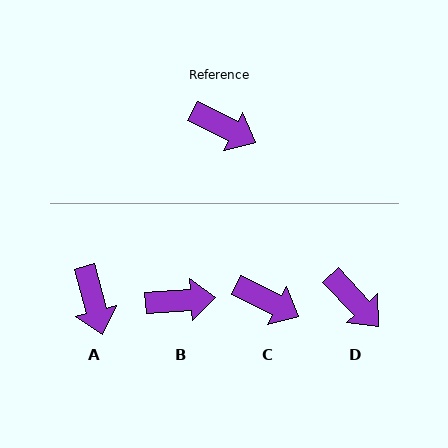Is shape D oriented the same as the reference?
No, it is off by about 20 degrees.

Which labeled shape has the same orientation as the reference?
C.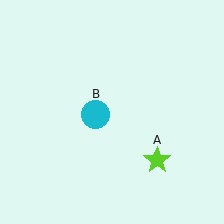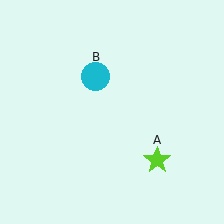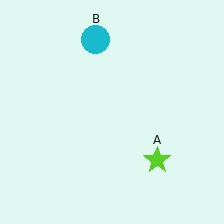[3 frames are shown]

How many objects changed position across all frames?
1 object changed position: cyan circle (object B).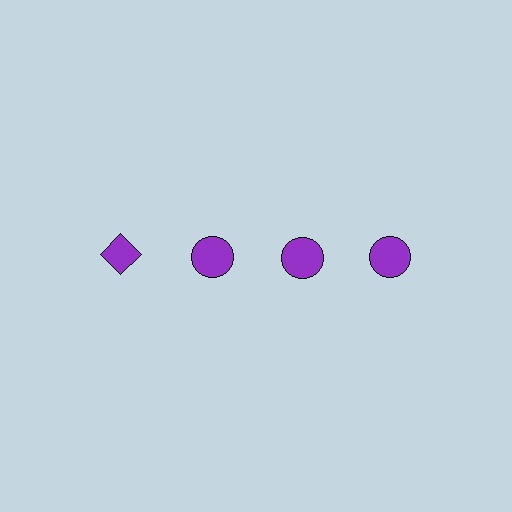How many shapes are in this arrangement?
There are 4 shapes arranged in a grid pattern.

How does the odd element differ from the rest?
It has a different shape: diamond instead of circle.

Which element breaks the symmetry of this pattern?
The purple diamond in the top row, leftmost column breaks the symmetry. All other shapes are purple circles.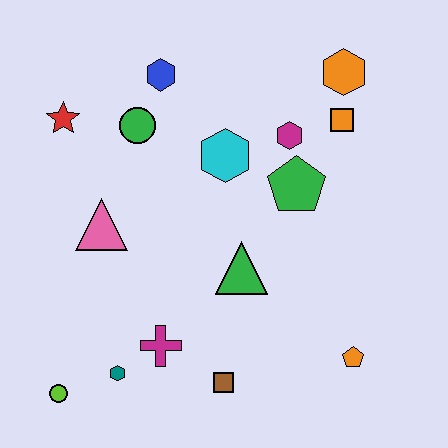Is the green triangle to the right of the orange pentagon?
No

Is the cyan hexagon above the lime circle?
Yes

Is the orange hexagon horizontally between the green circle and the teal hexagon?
No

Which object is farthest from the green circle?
The orange pentagon is farthest from the green circle.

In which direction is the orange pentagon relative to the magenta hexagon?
The orange pentagon is below the magenta hexagon.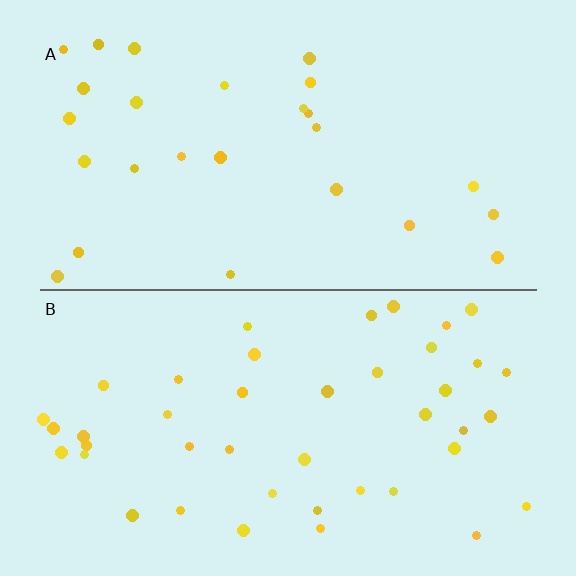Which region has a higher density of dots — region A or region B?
B (the bottom).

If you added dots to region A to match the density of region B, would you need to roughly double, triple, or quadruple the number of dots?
Approximately double.